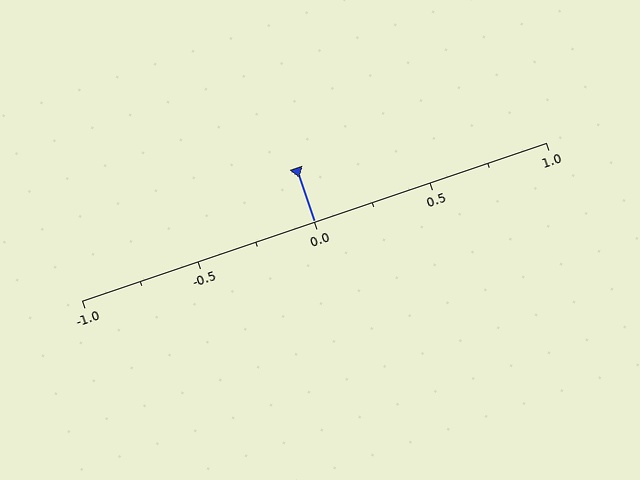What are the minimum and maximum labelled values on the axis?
The axis runs from -1.0 to 1.0.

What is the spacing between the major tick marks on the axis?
The major ticks are spaced 0.5 apart.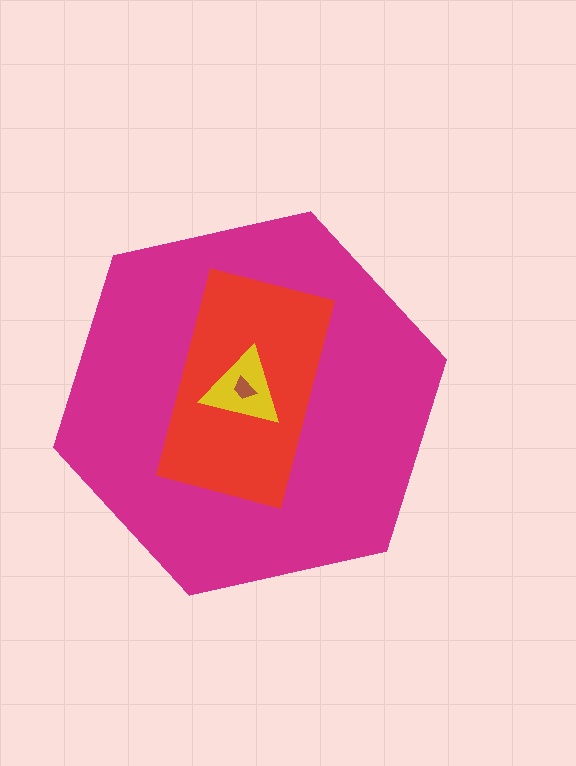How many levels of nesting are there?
4.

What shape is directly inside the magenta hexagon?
The red rectangle.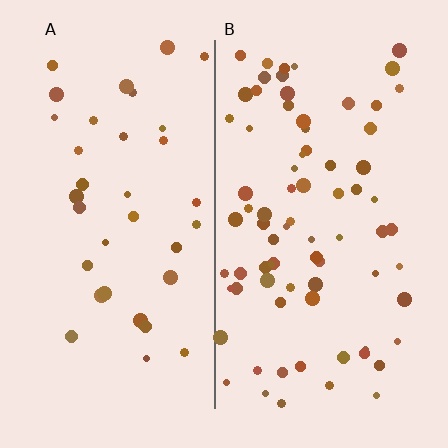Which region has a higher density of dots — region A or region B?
B (the right).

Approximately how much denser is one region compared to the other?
Approximately 2.2× — region B over region A.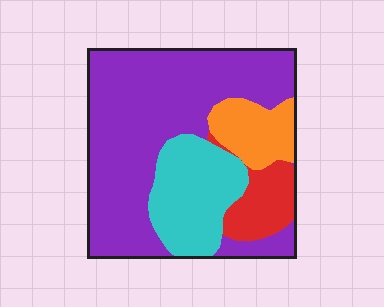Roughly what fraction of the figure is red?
Red covers about 10% of the figure.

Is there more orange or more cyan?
Cyan.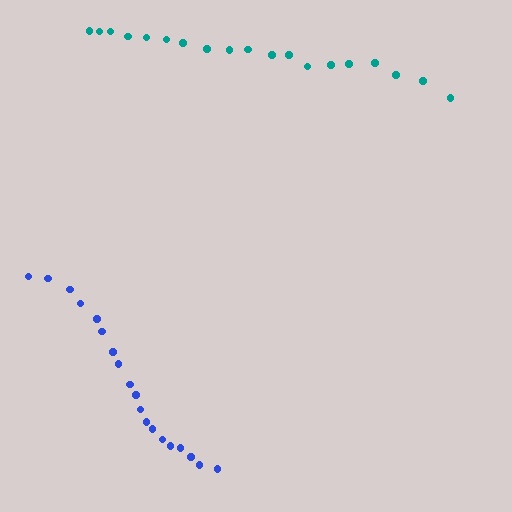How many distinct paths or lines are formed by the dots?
There are 2 distinct paths.